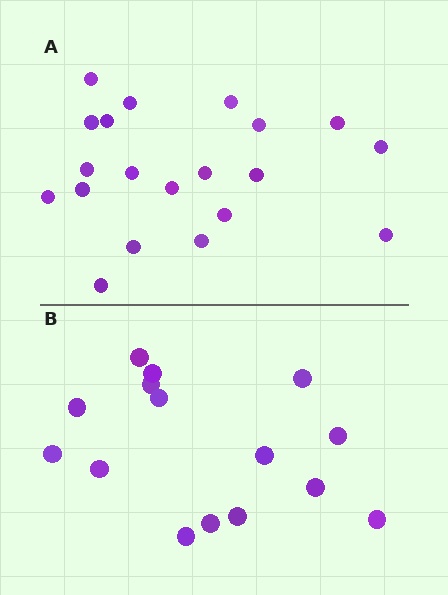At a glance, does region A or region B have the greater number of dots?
Region A (the top region) has more dots.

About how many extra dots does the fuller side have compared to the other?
Region A has about 5 more dots than region B.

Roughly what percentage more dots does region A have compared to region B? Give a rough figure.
About 35% more.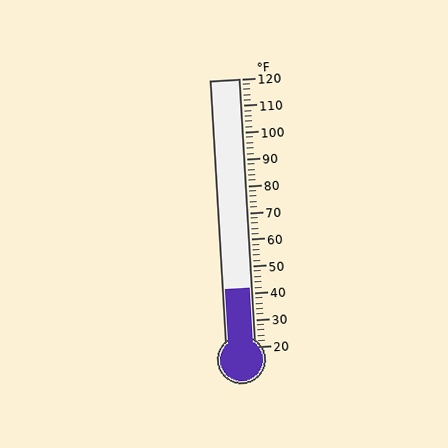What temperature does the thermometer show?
The thermometer shows approximately 42°F.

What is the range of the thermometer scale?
The thermometer scale ranges from 20°F to 120°F.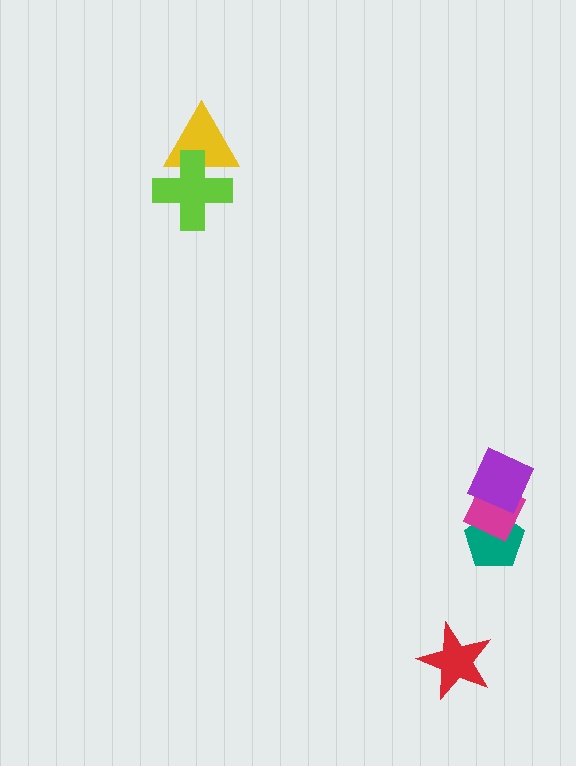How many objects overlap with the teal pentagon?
2 objects overlap with the teal pentagon.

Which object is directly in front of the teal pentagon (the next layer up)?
The magenta diamond is directly in front of the teal pentagon.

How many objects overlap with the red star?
0 objects overlap with the red star.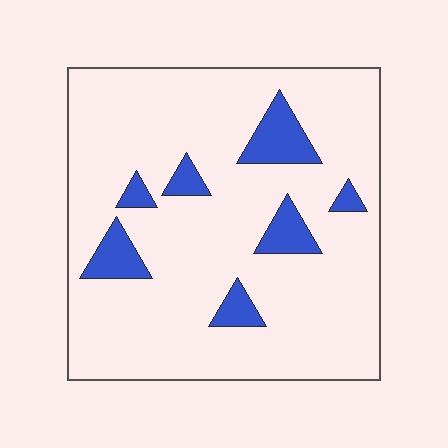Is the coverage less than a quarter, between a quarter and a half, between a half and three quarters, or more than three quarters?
Less than a quarter.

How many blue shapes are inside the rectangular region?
7.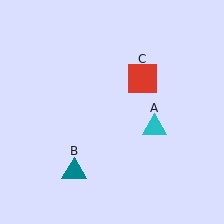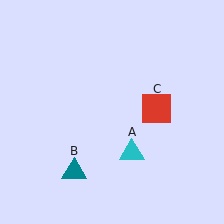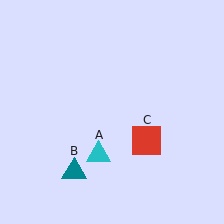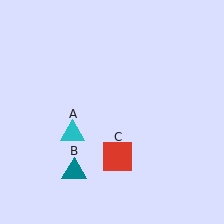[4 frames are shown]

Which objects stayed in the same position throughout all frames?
Teal triangle (object B) remained stationary.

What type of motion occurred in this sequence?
The cyan triangle (object A), red square (object C) rotated clockwise around the center of the scene.